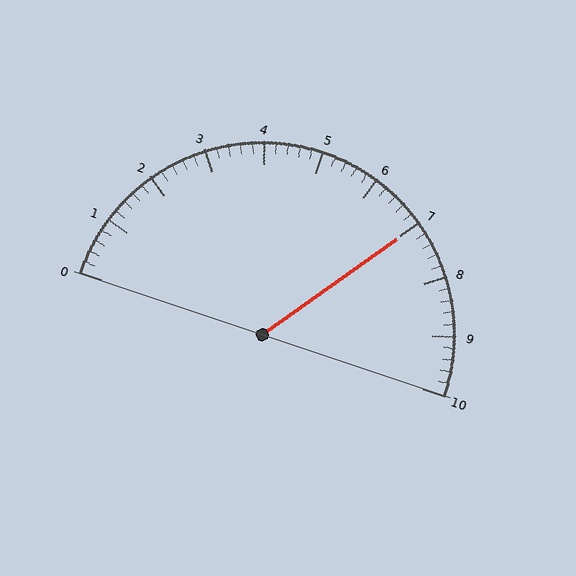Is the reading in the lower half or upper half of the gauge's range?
The reading is in the upper half of the range (0 to 10).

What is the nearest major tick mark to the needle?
The nearest major tick mark is 7.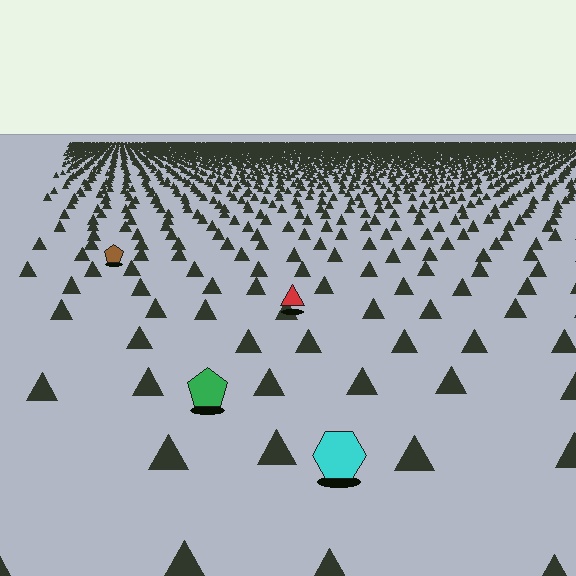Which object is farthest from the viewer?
The brown pentagon is farthest from the viewer. It appears smaller and the ground texture around it is denser.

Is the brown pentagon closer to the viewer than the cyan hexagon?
No. The cyan hexagon is closer — you can tell from the texture gradient: the ground texture is coarser near it.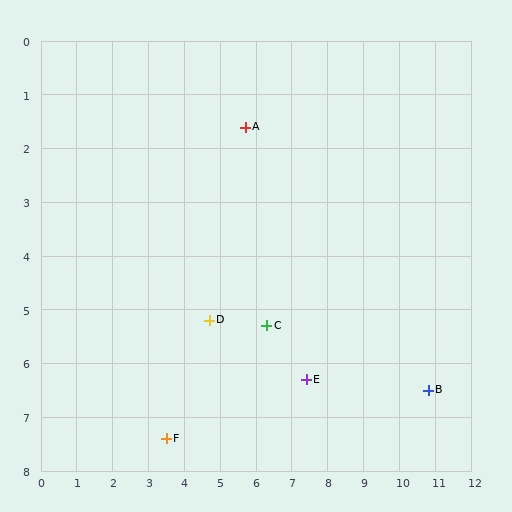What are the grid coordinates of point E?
Point E is at approximately (7.4, 6.3).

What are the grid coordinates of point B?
Point B is at approximately (10.8, 6.5).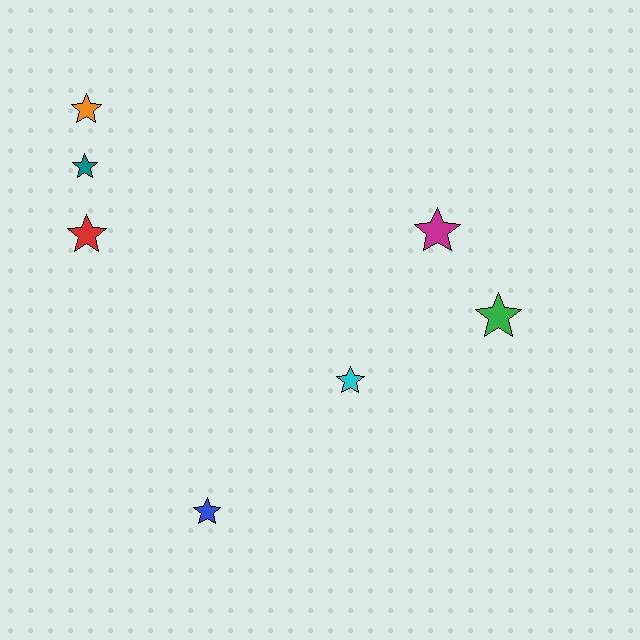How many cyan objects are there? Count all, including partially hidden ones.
There is 1 cyan object.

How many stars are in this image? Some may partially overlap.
There are 7 stars.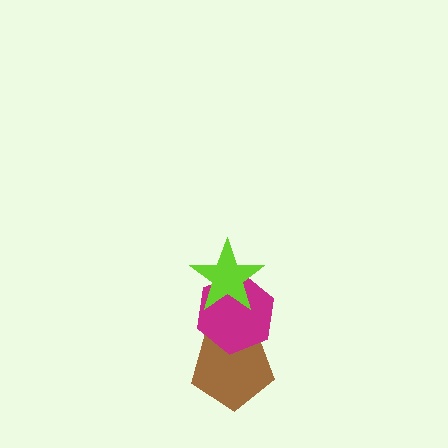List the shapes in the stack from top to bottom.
From top to bottom: the lime star, the magenta hexagon, the brown pentagon.